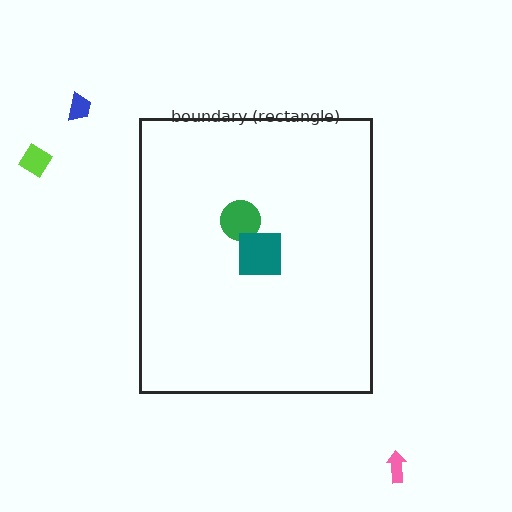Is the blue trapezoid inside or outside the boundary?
Outside.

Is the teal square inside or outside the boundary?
Inside.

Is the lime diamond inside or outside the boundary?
Outside.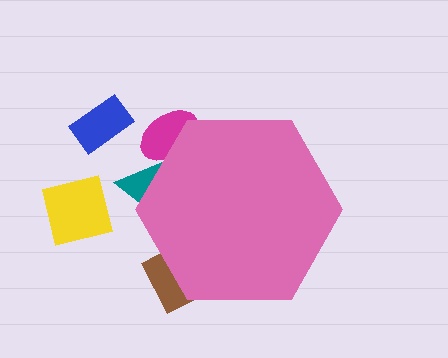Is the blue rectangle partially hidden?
No, the blue rectangle is fully visible.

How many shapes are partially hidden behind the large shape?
3 shapes are partially hidden.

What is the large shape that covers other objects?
A pink hexagon.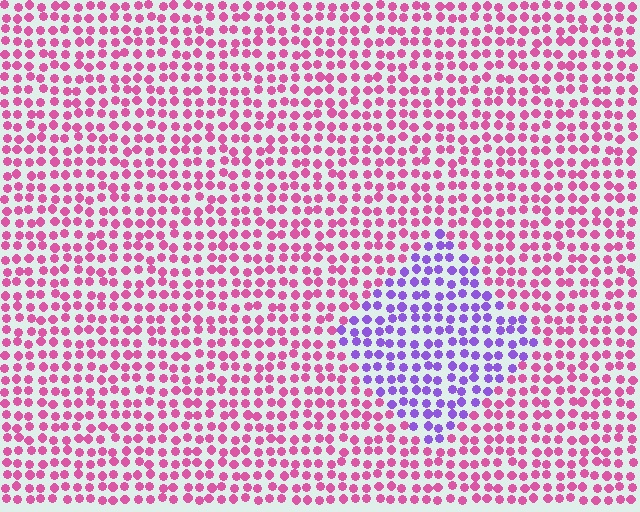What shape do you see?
I see a diamond.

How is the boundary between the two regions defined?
The boundary is defined purely by a slight shift in hue (about 58 degrees). Spacing, size, and orientation are identical on both sides.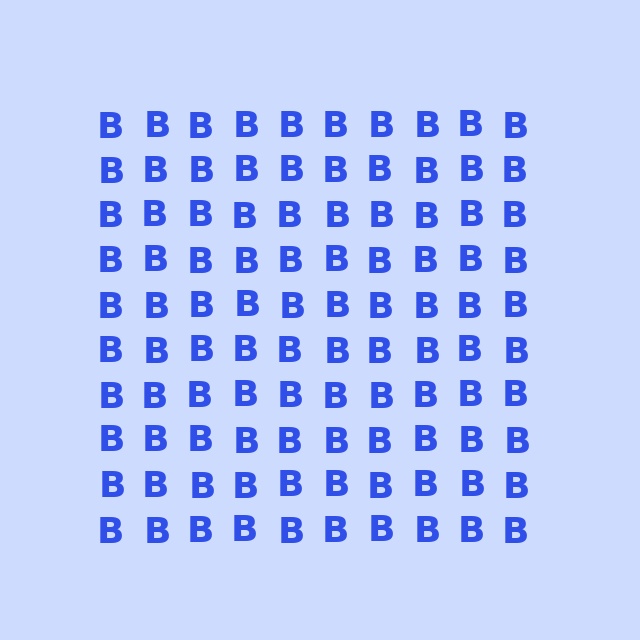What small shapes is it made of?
It is made of small letter B's.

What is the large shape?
The large shape is a square.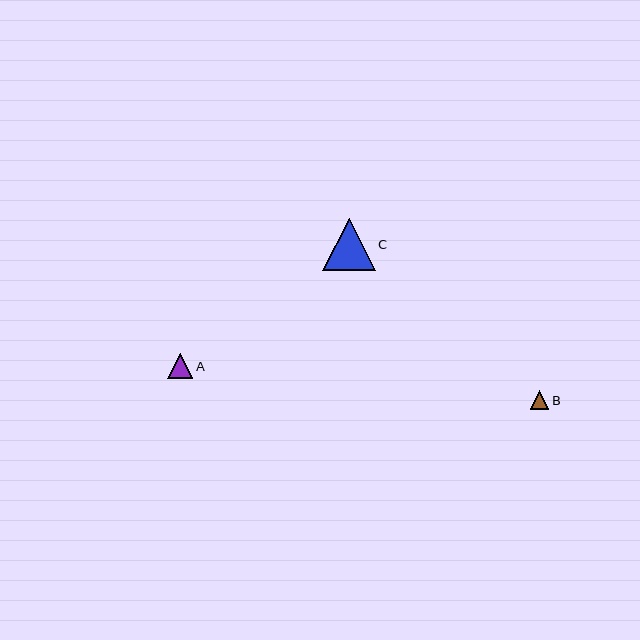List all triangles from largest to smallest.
From largest to smallest: C, A, B.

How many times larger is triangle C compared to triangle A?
Triangle C is approximately 2.1 times the size of triangle A.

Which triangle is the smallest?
Triangle B is the smallest with a size of approximately 19 pixels.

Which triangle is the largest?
Triangle C is the largest with a size of approximately 53 pixels.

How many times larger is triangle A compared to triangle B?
Triangle A is approximately 1.4 times the size of triangle B.